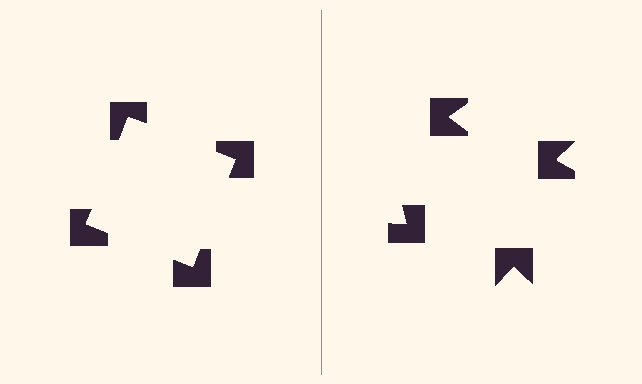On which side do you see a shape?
An illusory square appears on the left side. On the right side the wedge cuts are rotated, so no coherent shape forms.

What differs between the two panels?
The notched squares are positioned identically on both sides; only the wedge orientations differ. On the left they align to a square; on the right they are misaligned.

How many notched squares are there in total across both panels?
8 — 4 on each side.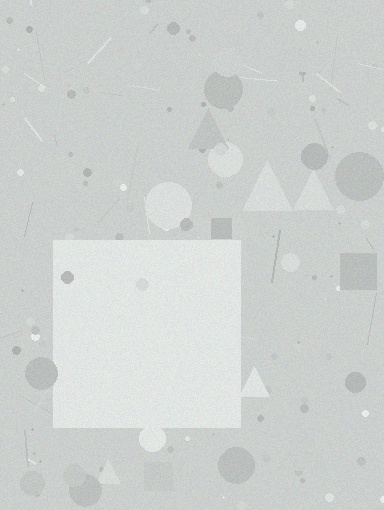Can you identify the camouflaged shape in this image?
The camouflaged shape is a square.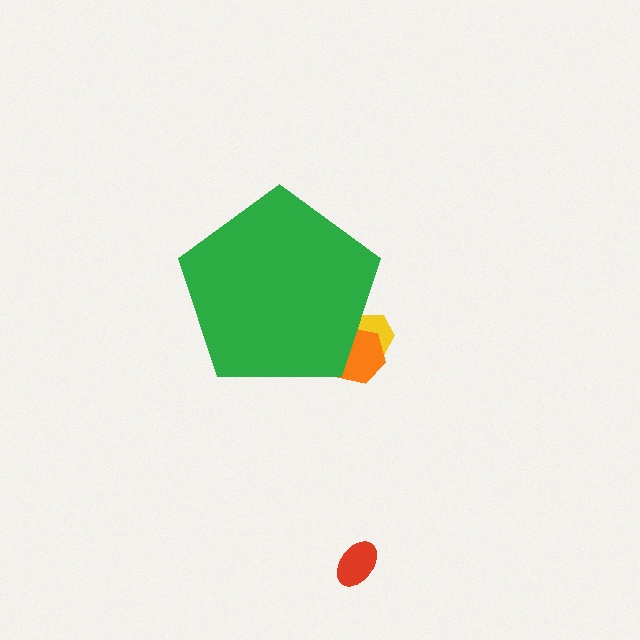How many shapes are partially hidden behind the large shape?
2 shapes are partially hidden.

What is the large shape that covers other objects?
A green pentagon.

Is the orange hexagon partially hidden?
Yes, the orange hexagon is partially hidden behind the green pentagon.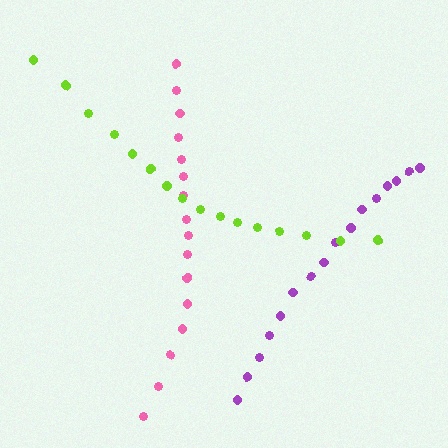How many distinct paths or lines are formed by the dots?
There are 3 distinct paths.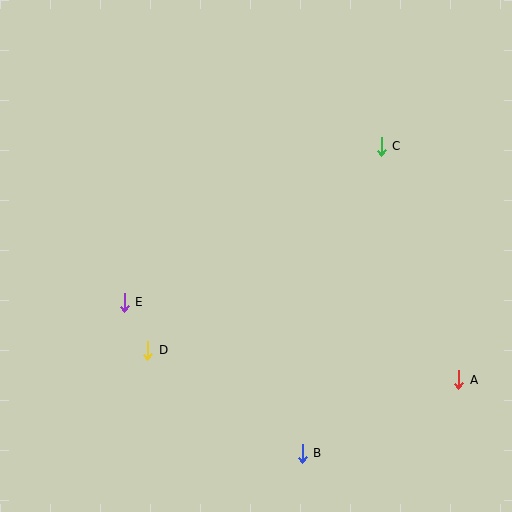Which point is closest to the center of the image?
Point E at (124, 302) is closest to the center.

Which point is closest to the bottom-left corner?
Point D is closest to the bottom-left corner.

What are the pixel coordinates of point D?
Point D is at (148, 350).